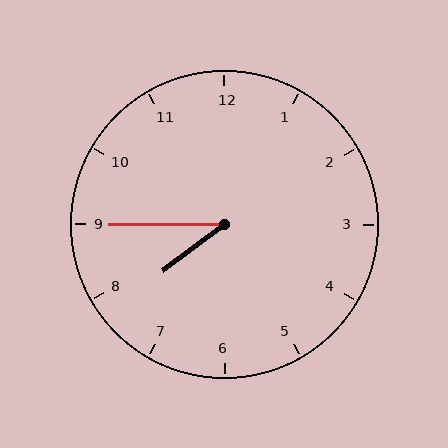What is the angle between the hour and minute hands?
Approximately 38 degrees.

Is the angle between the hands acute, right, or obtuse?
It is acute.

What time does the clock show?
7:45.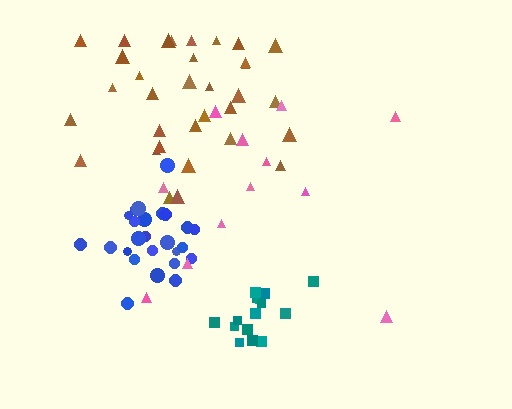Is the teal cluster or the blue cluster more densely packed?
Blue.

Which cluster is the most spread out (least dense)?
Pink.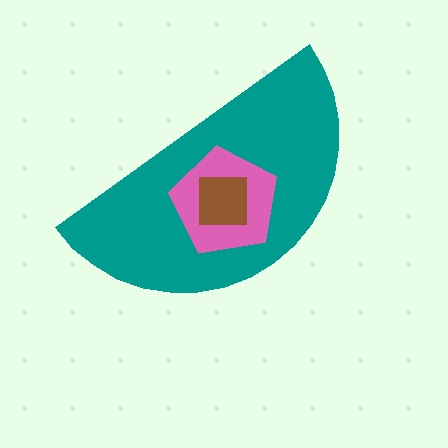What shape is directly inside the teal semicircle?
The pink pentagon.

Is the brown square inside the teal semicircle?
Yes.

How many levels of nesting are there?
3.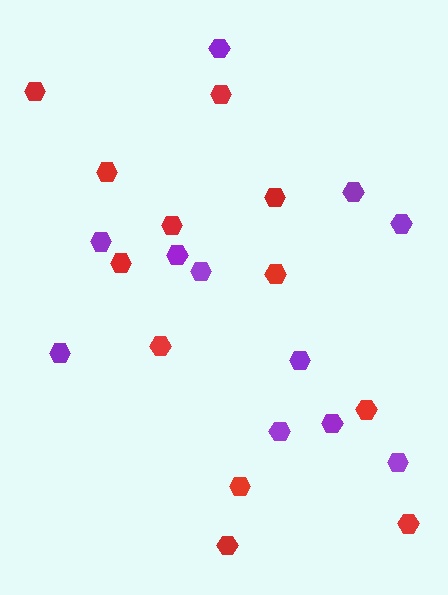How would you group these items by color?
There are 2 groups: one group of purple hexagons (11) and one group of red hexagons (12).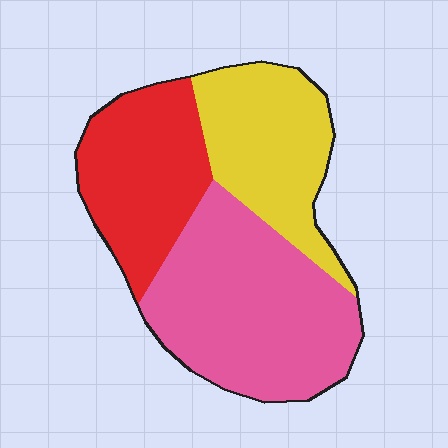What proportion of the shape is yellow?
Yellow takes up about one quarter (1/4) of the shape.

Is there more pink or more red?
Pink.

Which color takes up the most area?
Pink, at roughly 45%.